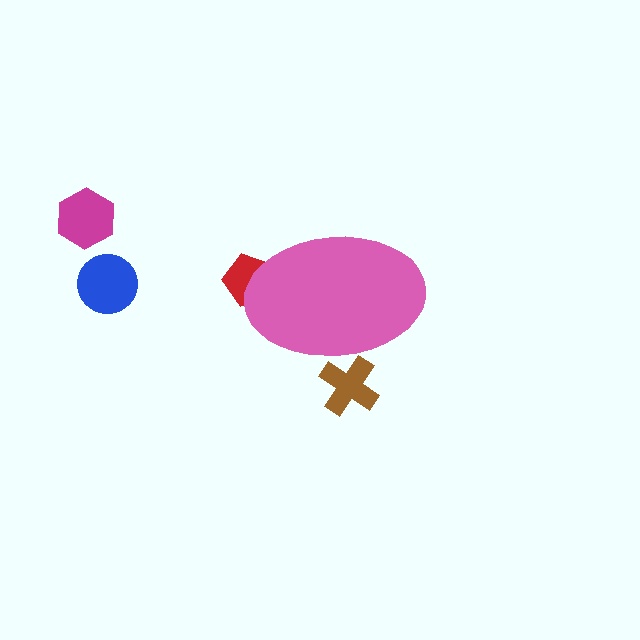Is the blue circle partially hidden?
No, the blue circle is fully visible.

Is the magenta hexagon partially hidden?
No, the magenta hexagon is fully visible.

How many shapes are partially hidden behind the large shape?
2 shapes are partially hidden.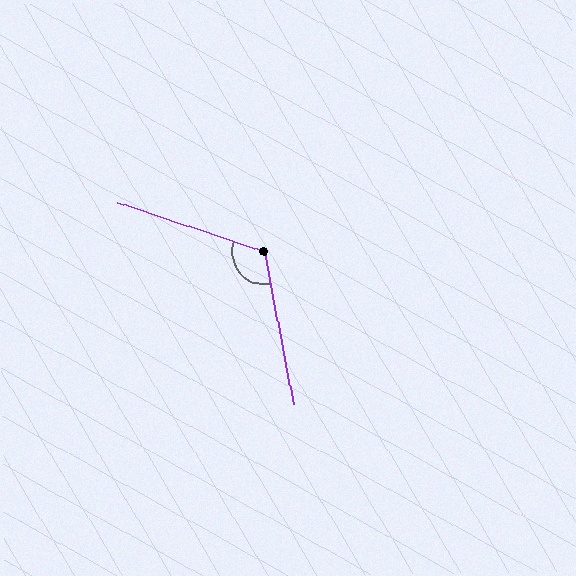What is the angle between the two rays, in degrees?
Approximately 119 degrees.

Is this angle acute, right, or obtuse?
It is obtuse.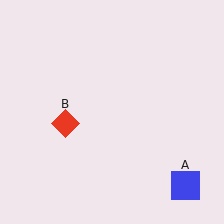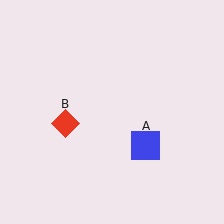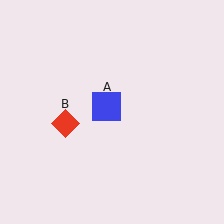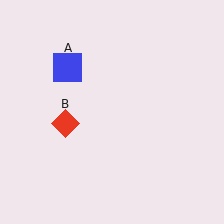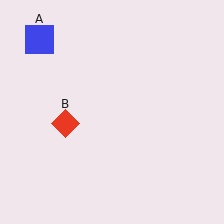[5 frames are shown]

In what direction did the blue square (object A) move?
The blue square (object A) moved up and to the left.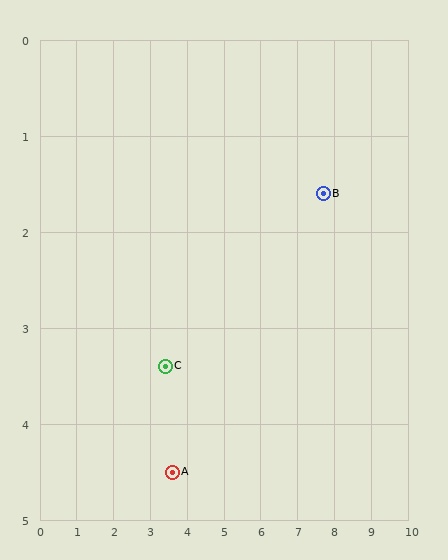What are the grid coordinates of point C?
Point C is at approximately (3.4, 3.4).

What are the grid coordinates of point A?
Point A is at approximately (3.6, 4.5).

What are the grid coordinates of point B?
Point B is at approximately (7.7, 1.6).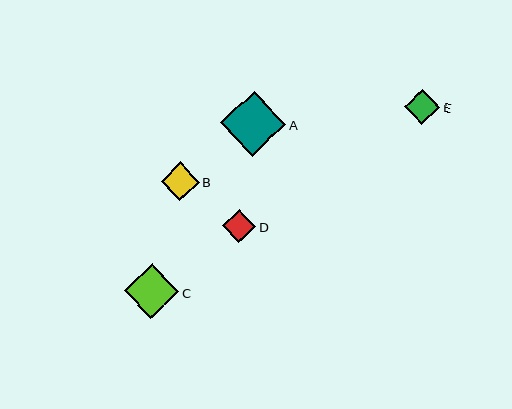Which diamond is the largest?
Diamond A is the largest with a size of approximately 65 pixels.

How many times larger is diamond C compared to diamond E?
Diamond C is approximately 1.5 times the size of diamond E.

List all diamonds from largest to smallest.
From largest to smallest: A, C, B, E, D.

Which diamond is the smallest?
Diamond D is the smallest with a size of approximately 34 pixels.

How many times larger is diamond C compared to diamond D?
Diamond C is approximately 1.6 times the size of diamond D.